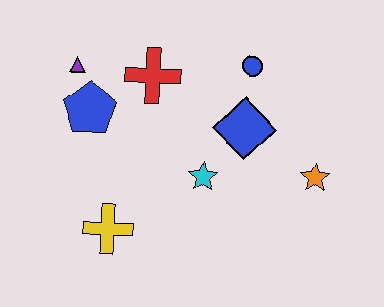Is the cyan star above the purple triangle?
No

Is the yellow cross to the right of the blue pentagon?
Yes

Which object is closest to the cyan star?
The blue diamond is closest to the cyan star.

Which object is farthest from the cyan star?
The purple triangle is farthest from the cyan star.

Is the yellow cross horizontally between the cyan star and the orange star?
No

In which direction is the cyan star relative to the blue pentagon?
The cyan star is to the right of the blue pentagon.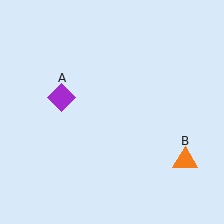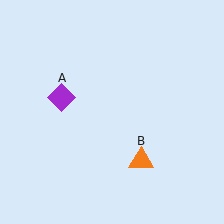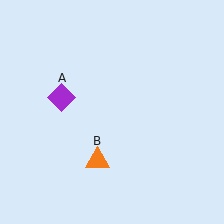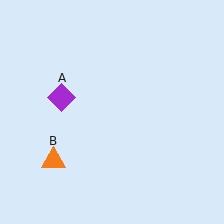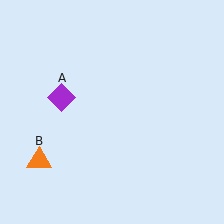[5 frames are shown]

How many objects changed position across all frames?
1 object changed position: orange triangle (object B).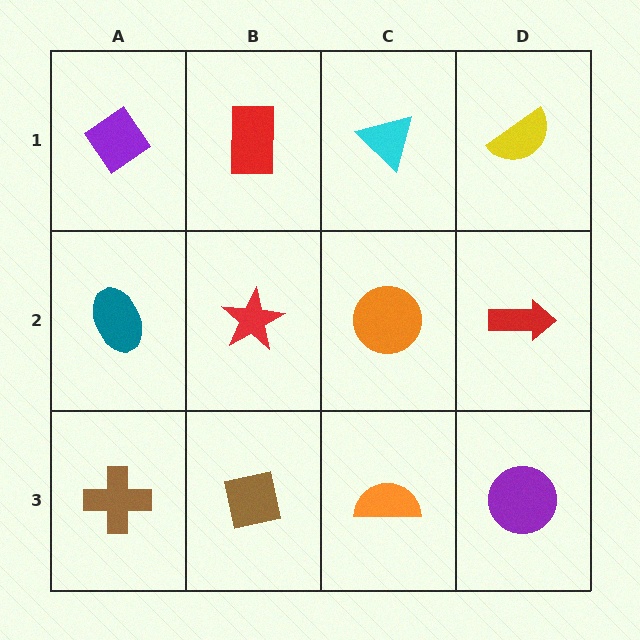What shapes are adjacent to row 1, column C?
An orange circle (row 2, column C), a red rectangle (row 1, column B), a yellow semicircle (row 1, column D).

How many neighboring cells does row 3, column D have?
2.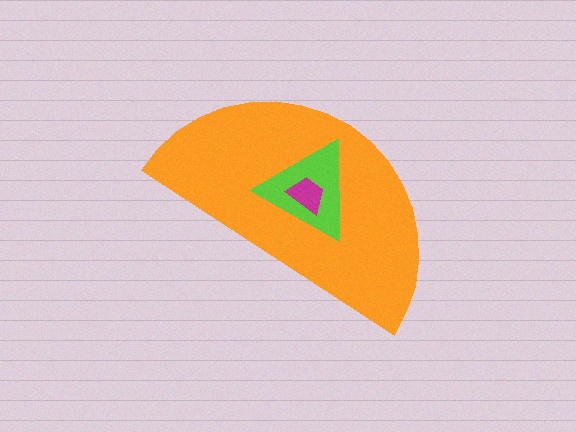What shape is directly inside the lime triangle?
The magenta trapezoid.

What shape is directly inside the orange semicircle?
The lime triangle.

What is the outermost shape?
The orange semicircle.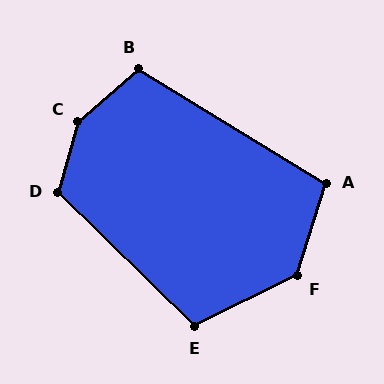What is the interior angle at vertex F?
Approximately 134 degrees (obtuse).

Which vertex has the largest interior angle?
C, at approximately 147 degrees.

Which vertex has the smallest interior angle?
A, at approximately 104 degrees.